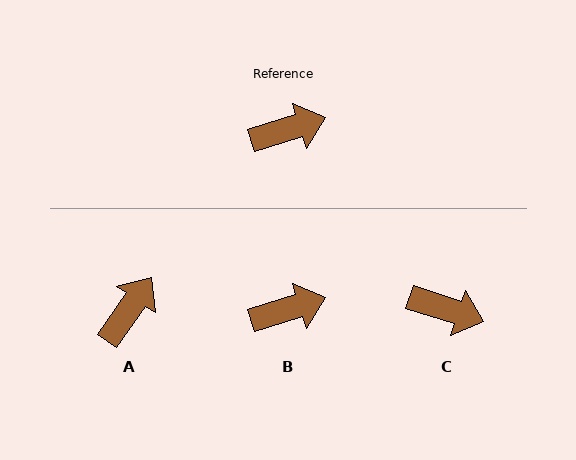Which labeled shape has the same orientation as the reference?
B.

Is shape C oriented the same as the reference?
No, it is off by about 35 degrees.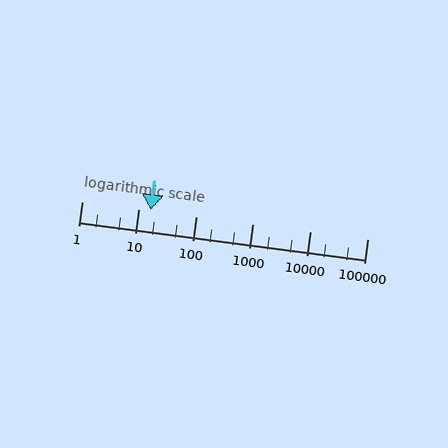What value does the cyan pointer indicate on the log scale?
The pointer indicates approximately 16.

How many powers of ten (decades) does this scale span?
The scale spans 5 decades, from 1 to 100000.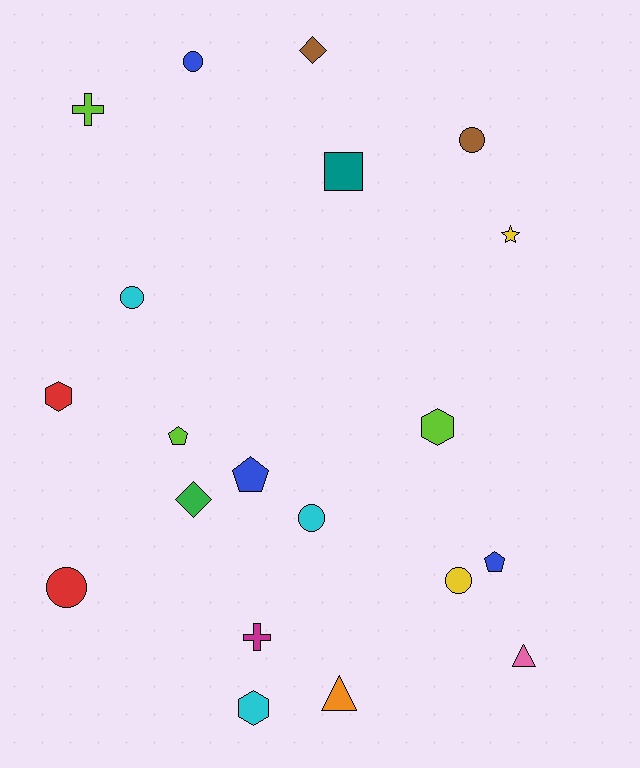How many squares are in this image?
There is 1 square.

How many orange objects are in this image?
There is 1 orange object.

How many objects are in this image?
There are 20 objects.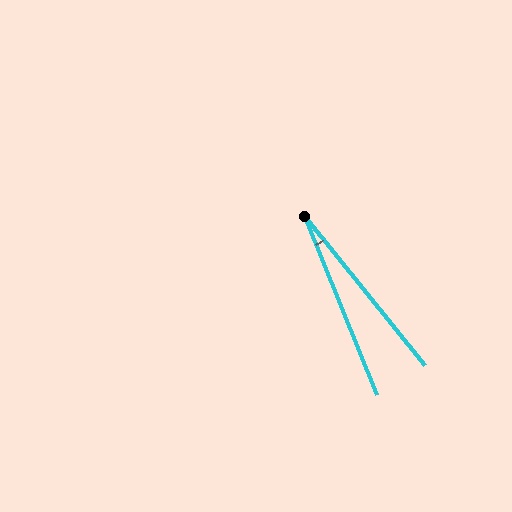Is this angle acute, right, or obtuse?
It is acute.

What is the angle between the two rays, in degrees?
Approximately 17 degrees.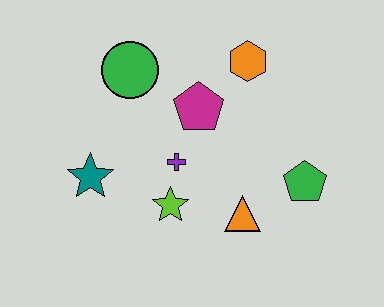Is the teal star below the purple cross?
Yes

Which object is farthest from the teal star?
The green pentagon is farthest from the teal star.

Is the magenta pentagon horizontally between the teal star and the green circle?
No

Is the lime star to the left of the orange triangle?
Yes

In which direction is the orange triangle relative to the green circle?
The orange triangle is below the green circle.